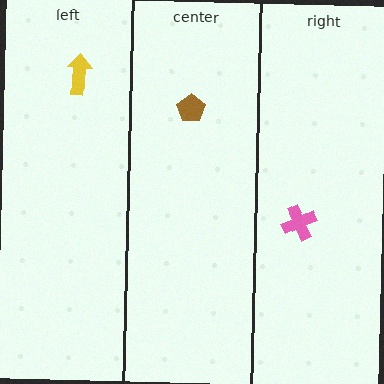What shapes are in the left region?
The yellow arrow.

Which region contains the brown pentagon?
The center region.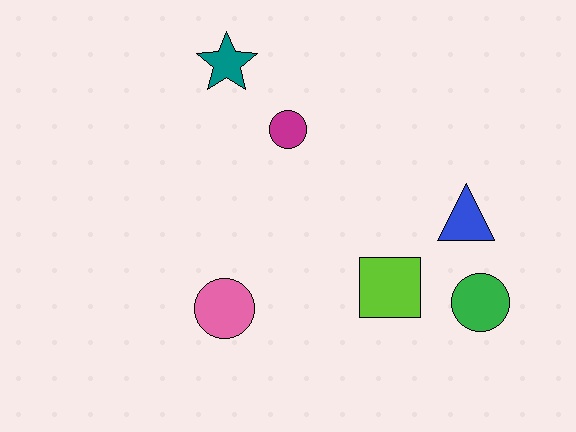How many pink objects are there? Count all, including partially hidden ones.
There is 1 pink object.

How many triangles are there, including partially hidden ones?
There is 1 triangle.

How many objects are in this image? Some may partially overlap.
There are 6 objects.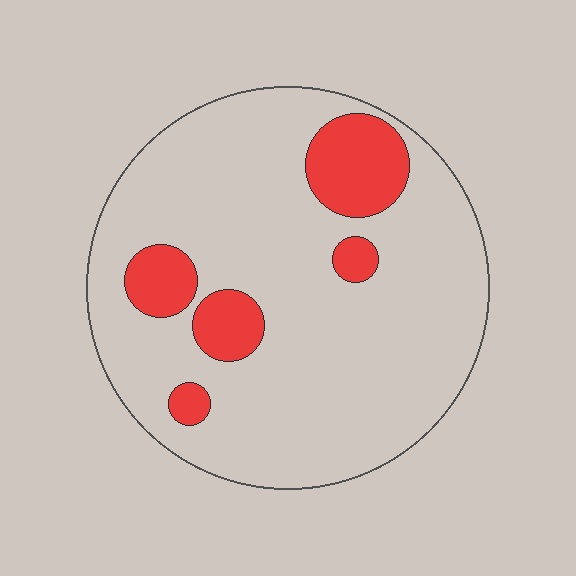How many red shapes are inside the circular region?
5.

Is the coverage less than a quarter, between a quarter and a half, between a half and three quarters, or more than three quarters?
Less than a quarter.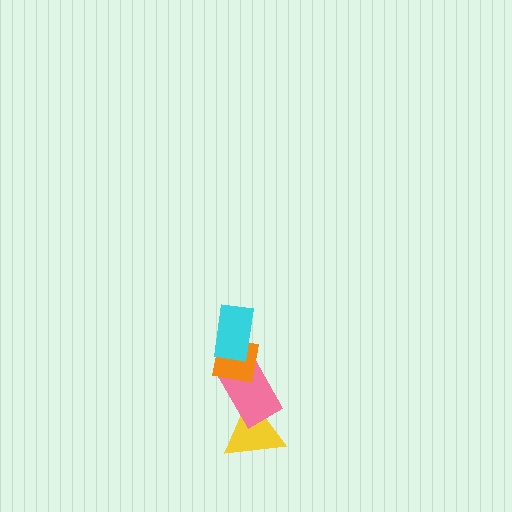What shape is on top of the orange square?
The cyan rectangle is on top of the orange square.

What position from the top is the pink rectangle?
The pink rectangle is 3rd from the top.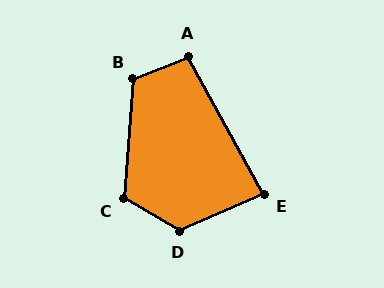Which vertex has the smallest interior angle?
E, at approximately 85 degrees.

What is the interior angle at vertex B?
Approximately 117 degrees (obtuse).